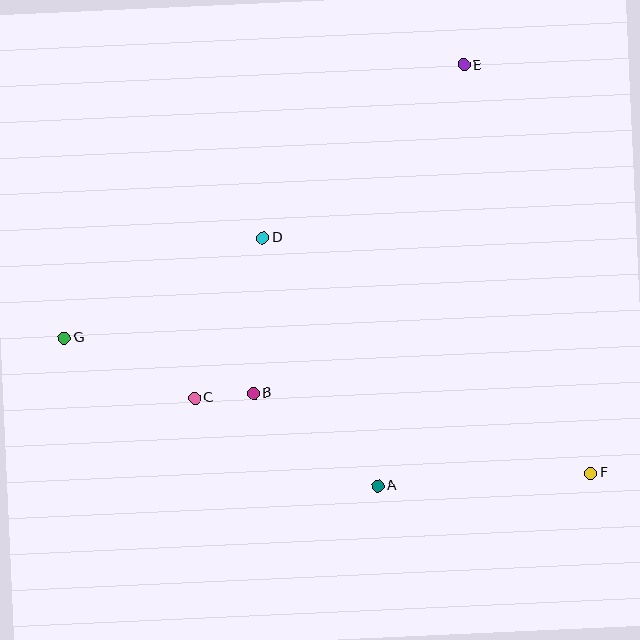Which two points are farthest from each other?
Points F and G are farthest from each other.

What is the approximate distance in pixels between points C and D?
The distance between C and D is approximately 174 pixels.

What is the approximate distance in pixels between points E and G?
The distance between E and G is approximately 484 pixels.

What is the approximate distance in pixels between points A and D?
The distance between A and D is approximately 273 pixels.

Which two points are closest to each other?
Points B and C are closest to each other.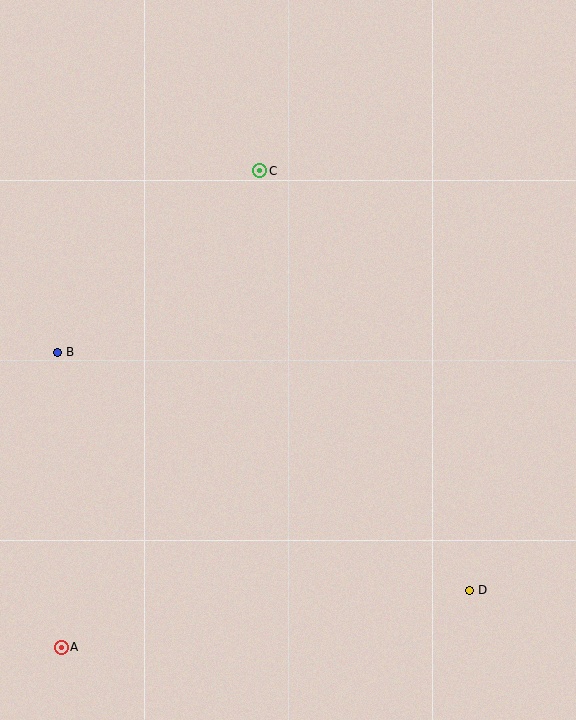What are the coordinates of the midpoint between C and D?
The midpoint between C and D is at (364, 380).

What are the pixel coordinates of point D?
Point D is at (469, 590).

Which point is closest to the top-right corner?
Point C is closest to the top-right corner.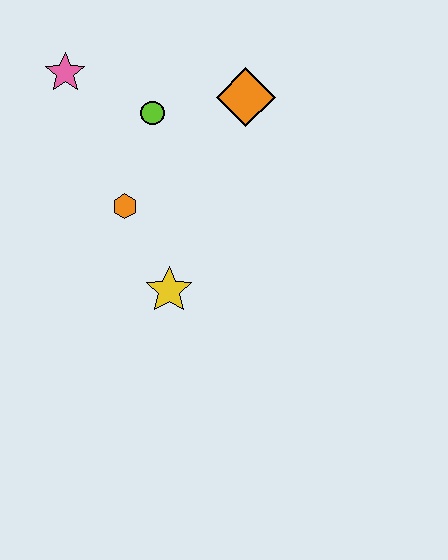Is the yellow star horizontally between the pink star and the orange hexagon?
No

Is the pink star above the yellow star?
Yes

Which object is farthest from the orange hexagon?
The orange diamond is farthest from the orange hexagon.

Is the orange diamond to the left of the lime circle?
No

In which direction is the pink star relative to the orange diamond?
The pink star is to the left of the orange diamond.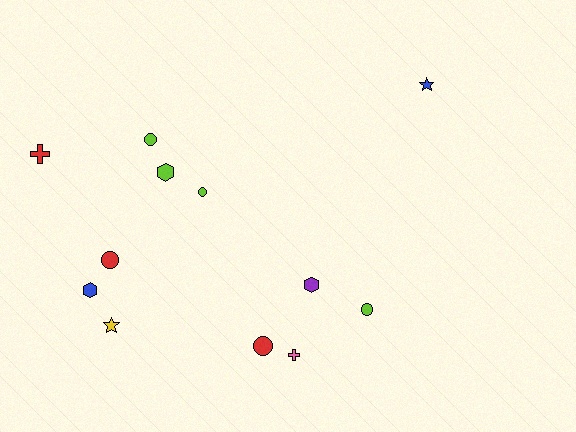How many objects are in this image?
There are 12 objects.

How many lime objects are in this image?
There are 4 lime objects.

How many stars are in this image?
There are 2 stars.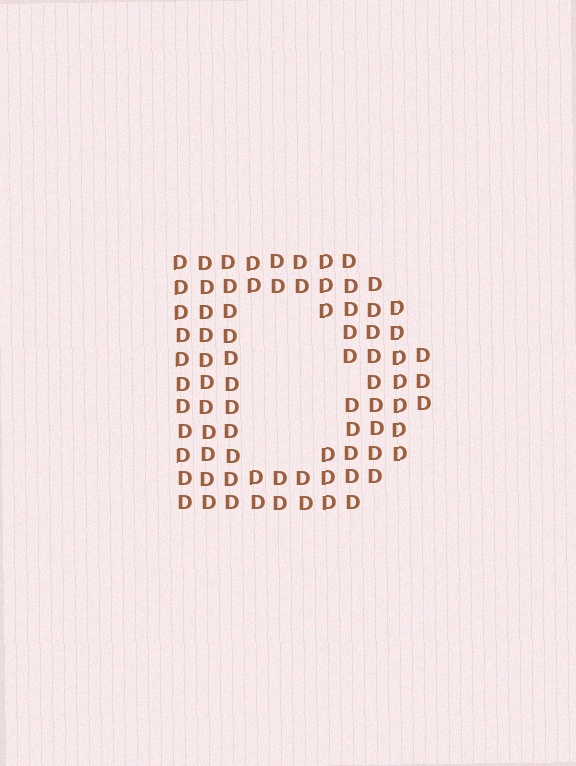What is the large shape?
The large shape is the letter D.